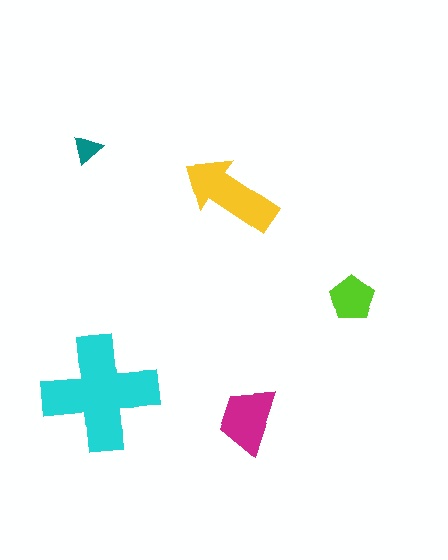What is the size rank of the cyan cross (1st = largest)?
1st.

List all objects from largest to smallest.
The cyan cross, the yellow arrow, the magenta trapezoid, the lime pentagon, the teal triangle.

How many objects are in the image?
There are 5 objects in the image.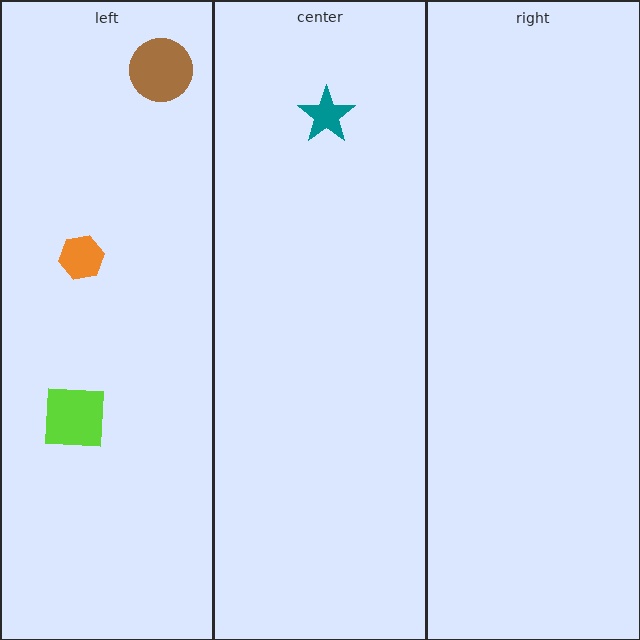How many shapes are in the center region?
1.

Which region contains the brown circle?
The left region.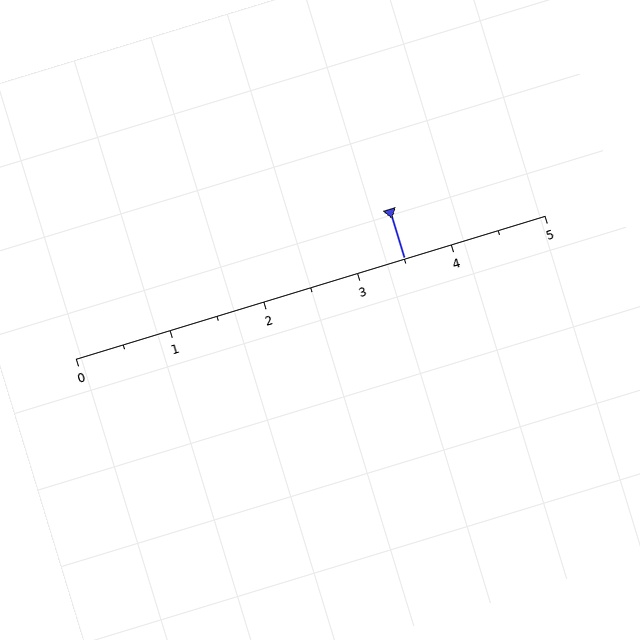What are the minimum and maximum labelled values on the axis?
The axis runs from 0 to 5.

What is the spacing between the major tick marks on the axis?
The major ticks are spaced 1 apart.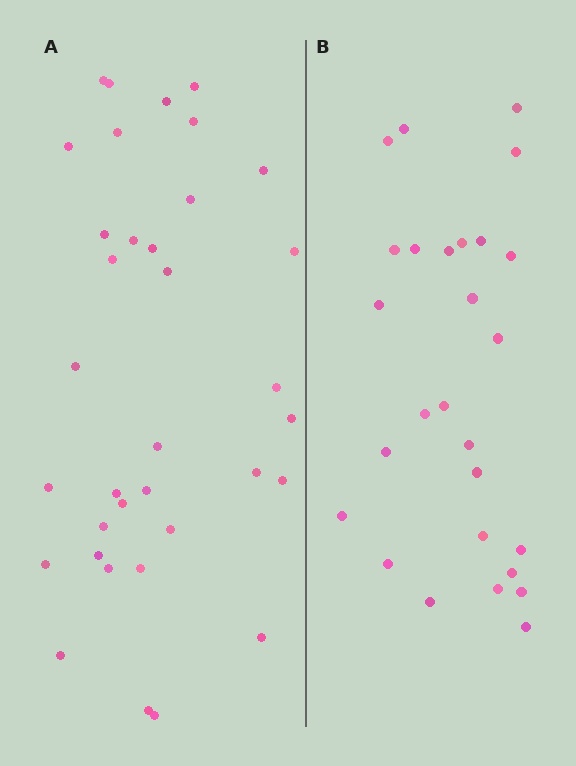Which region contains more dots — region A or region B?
Region A (the left region) has more dots.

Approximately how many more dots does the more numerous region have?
Region A has roughly 8 or so more dots than region B.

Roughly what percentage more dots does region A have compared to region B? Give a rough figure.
About 30% more.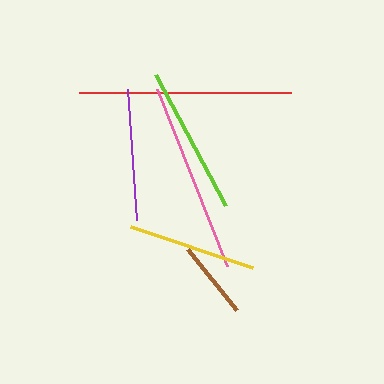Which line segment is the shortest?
The brown line is the shortest at approximately 78 pixels.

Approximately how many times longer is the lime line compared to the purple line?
The lime line is approximately 1.1 times the length of the purple line.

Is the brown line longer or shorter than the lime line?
The lime line is longer than the brown line.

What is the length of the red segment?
The red segment is approximately 211 pixels long.